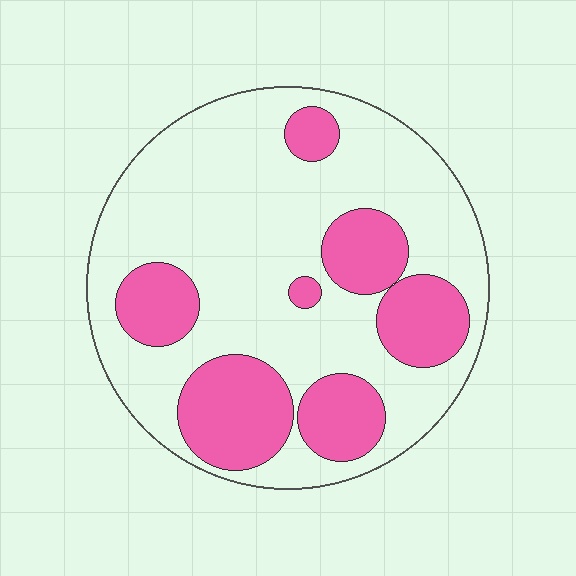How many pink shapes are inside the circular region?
7.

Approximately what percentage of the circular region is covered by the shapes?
Approximately 30%.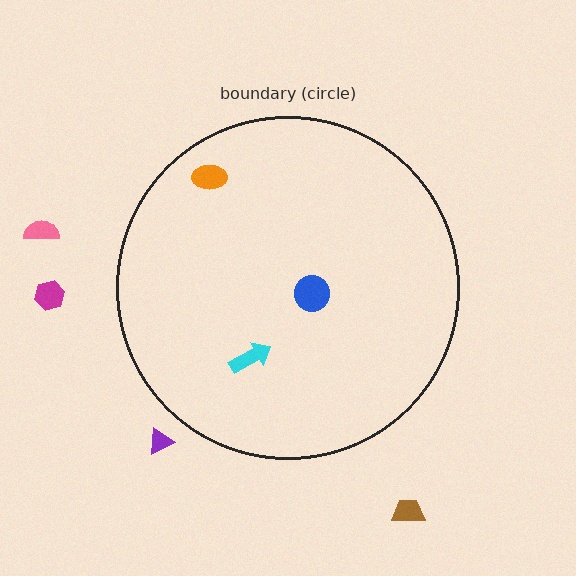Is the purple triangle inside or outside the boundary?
Outside.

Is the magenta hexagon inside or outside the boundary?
Outside.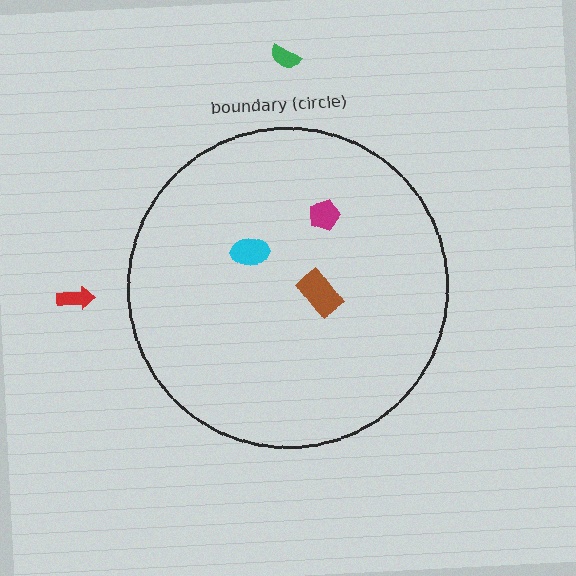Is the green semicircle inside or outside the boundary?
Outside.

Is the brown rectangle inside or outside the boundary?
Inside.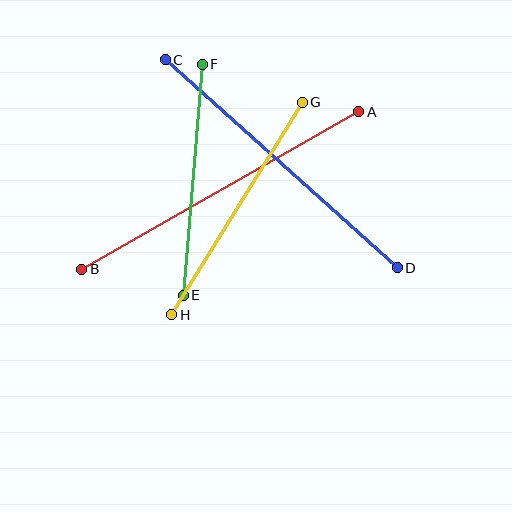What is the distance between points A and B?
The distance is approximately 319 pixels.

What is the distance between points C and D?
The distance is approximately 312 pixels.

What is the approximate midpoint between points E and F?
The midpoint is at approximately (193, 180) pixels.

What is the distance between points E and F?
The distance is approximately 232 pixels.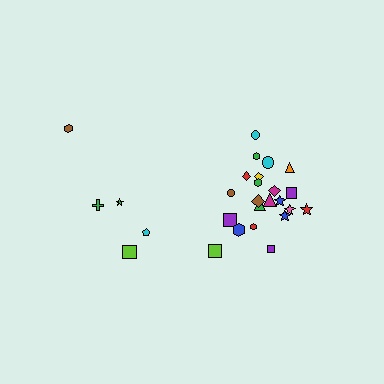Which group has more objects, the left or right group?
The right group.